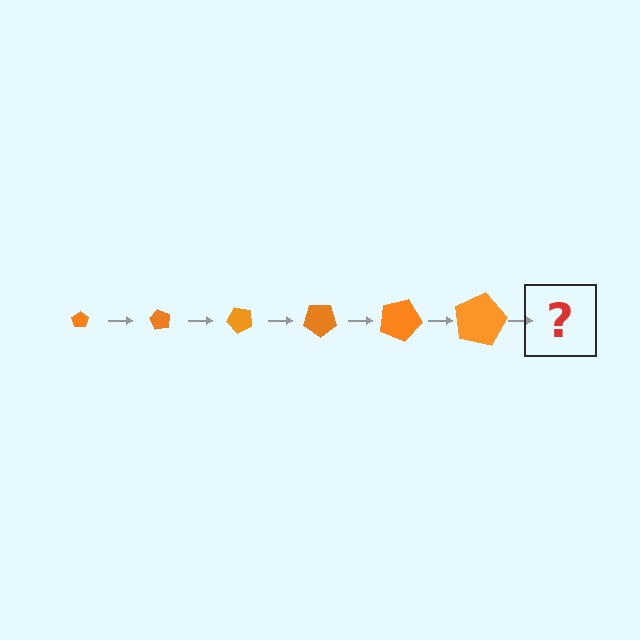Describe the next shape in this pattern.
It should be a pentagon, larger than the previous one and rotated 360 degrees from the start.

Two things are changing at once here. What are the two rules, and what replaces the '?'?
The two rules are that the pentagon grows larger each step and it rotates 60 degrees each step. The '?' should be a pentagon, larger than the previous one and rotated 360 degrees from the start.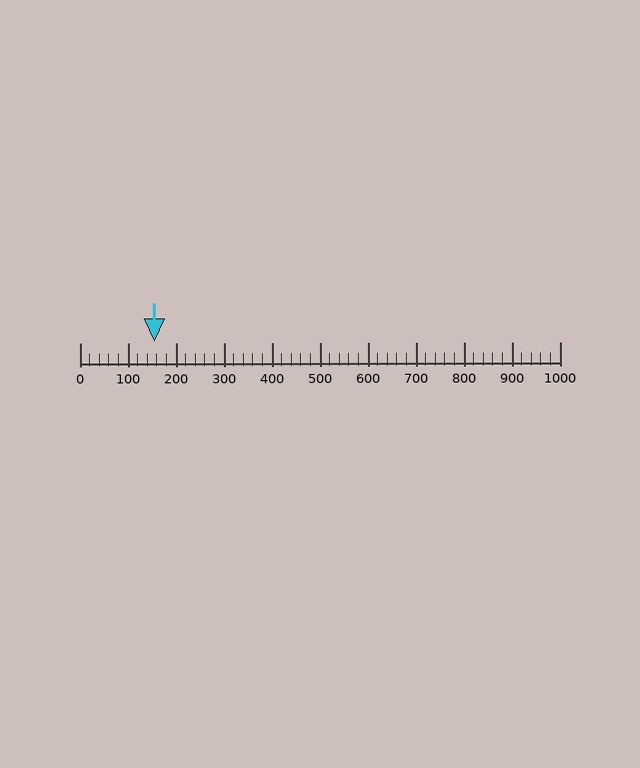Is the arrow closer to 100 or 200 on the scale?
The arrow is closer to 200.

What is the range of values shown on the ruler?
The ruler shows values from 0 to 1000.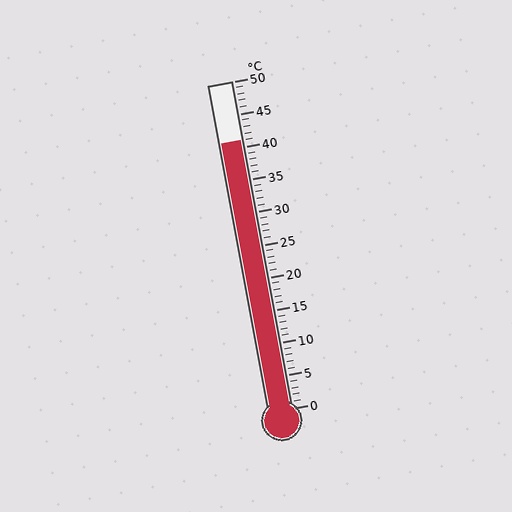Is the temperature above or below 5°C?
The temperature is above 5°C.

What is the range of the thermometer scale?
The thermometer scale ranges from 0°C to 50°C.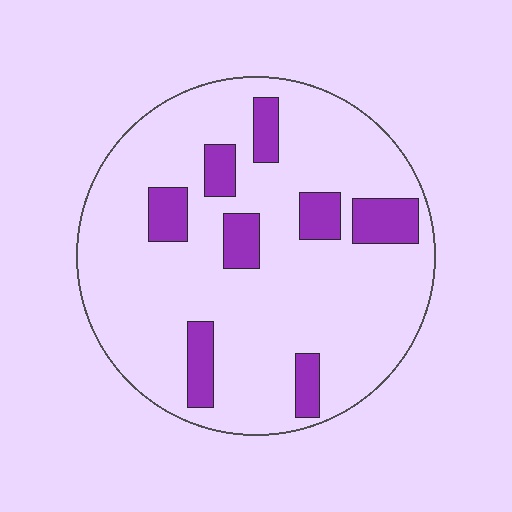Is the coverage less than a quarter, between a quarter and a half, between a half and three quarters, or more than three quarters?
Less than a quarter.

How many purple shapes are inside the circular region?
8.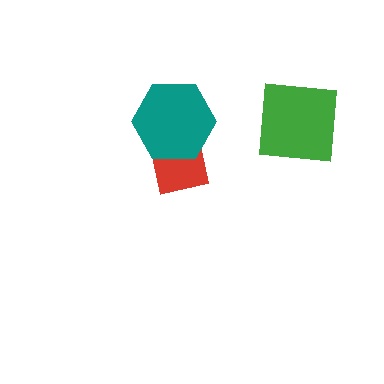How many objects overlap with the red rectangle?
1 object overlaps with the red rectangle.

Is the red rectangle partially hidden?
Yes, it is partially covered by another shape.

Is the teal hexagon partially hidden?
No, no other shape covers it.